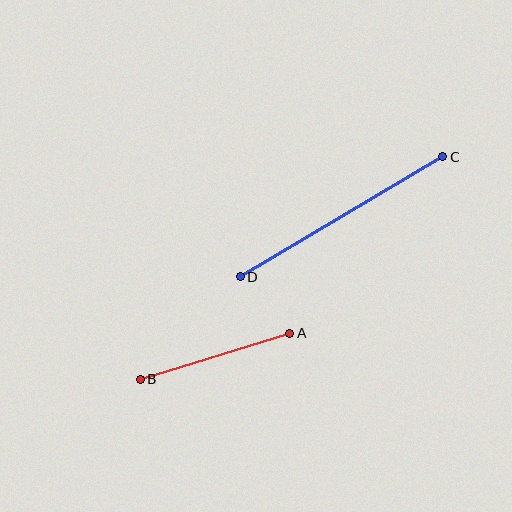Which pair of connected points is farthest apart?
Points C and D are farthest apart.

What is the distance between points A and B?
The distance is approximately 156 pixels.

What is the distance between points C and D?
The distance is approximately 235 pixels.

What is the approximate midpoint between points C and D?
The midpoint is at approximately (341, 217) pixels.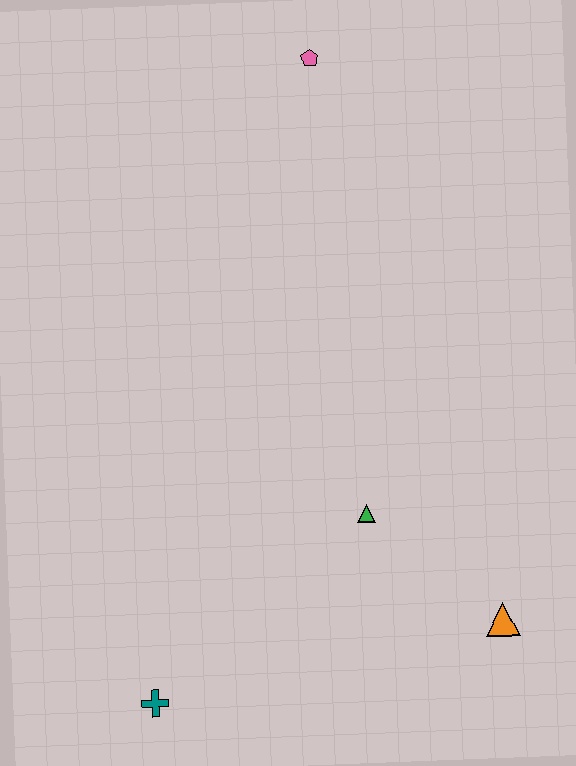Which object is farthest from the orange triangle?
The pink pentagon is farthest from the orange triangle.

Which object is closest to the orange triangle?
The green triangle is closest to the orange triangle.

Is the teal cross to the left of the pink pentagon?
Yes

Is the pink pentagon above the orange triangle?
Yes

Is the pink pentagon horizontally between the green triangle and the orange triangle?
No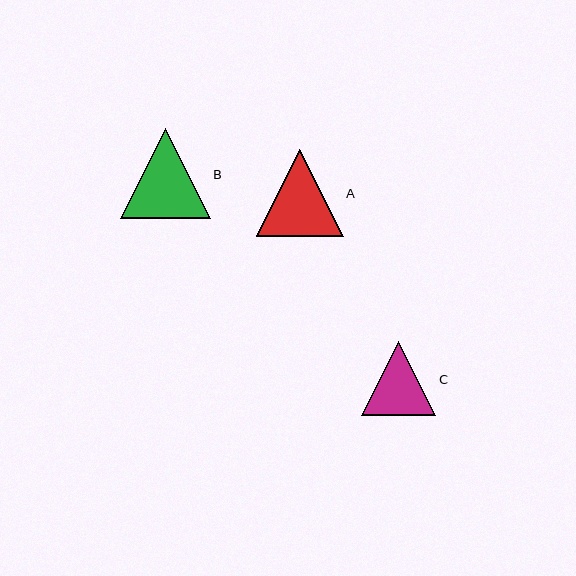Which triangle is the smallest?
Triangle C is the smallest with a size of approximately 74 pixels.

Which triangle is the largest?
Triangle B is the largest with a size of approximately 90 pixels.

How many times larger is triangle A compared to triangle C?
Triangle A is approximately 1.2 times the size of triangle C.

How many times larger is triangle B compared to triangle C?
Triangle B is approximately 1.2 times the size of triangle C.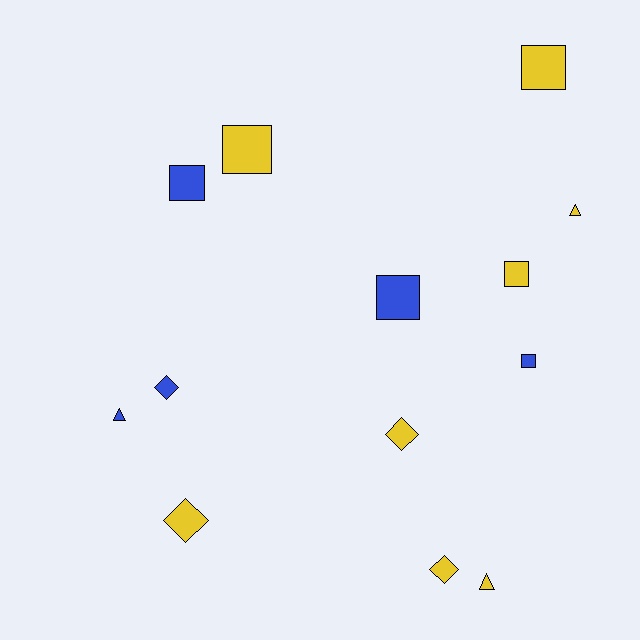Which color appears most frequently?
Yellow, with 8 objects.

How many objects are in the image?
There are 13 objects.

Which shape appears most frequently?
Square, with 6 objects.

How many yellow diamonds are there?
There are 3 yellow diamonds.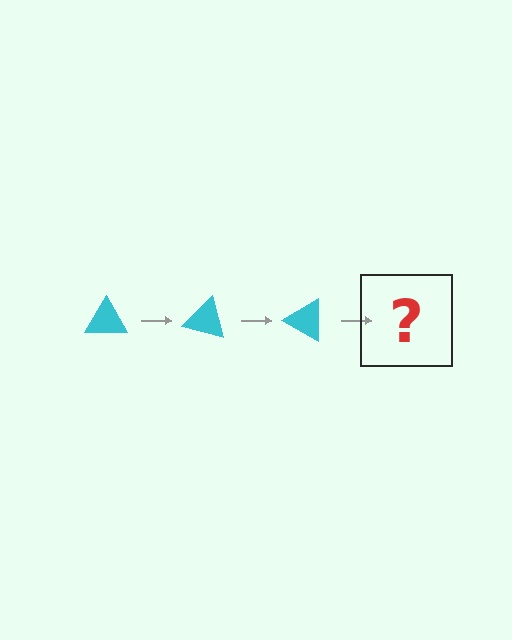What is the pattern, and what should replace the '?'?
The pattern is that the triangle rotates 15 degrees each step. The '?' should be a cyan triangle rotated 45 degrees.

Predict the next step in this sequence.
The next step is a cyan triangle rotated 45 degrees.